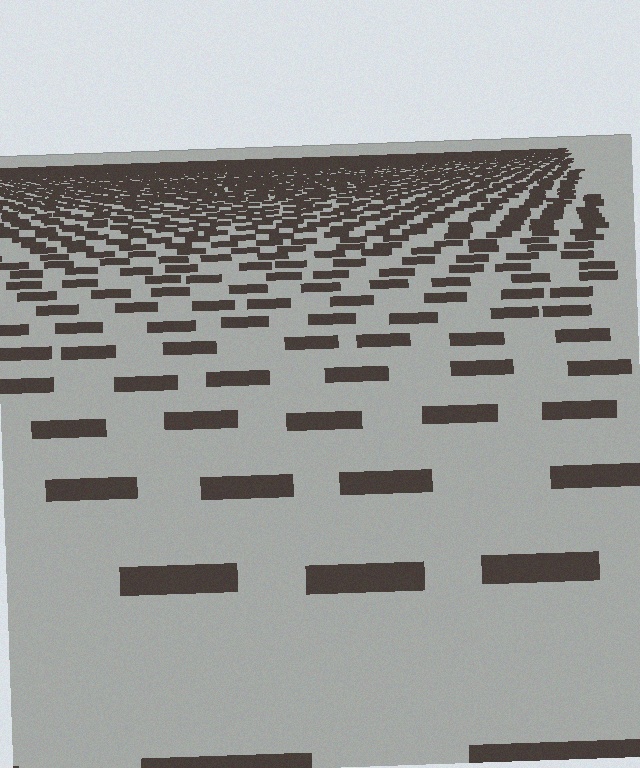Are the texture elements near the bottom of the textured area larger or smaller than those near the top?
Larger. Near the bottom, elements are closer to the viewer and appear at a bigger on-screen size.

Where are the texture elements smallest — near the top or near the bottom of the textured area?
Near the top.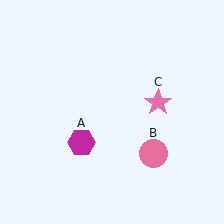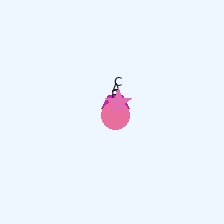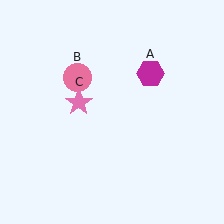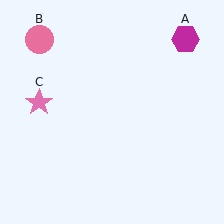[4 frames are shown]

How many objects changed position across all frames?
3 objects changed position: magenta hexagon (object A), pink circle (object B), pink star (object C).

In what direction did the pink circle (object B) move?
The pink circle (object B) moved up and to the left.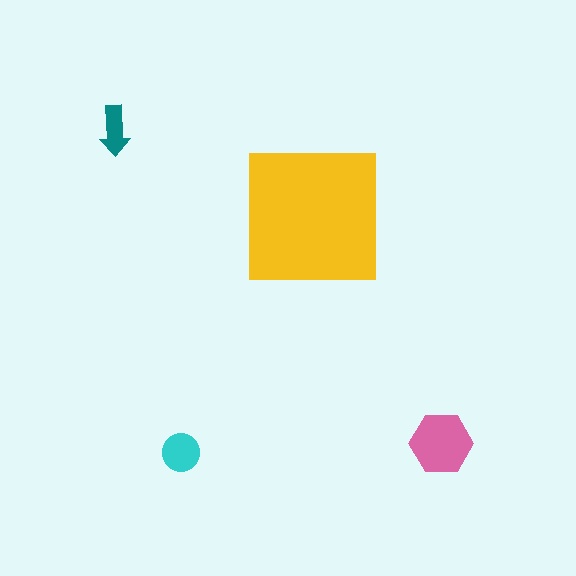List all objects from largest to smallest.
The yellow square, the pink hexagon, the cyan circle, the teal arrow.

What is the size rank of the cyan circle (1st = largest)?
3rd.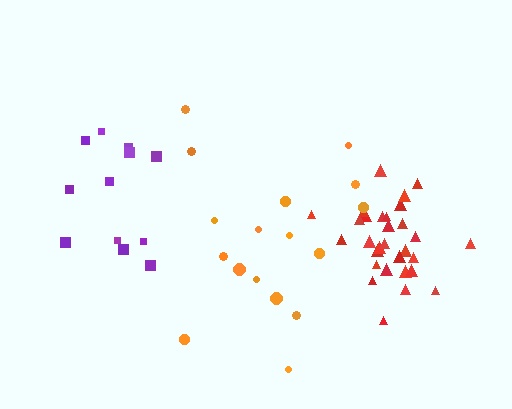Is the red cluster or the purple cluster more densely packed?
Red.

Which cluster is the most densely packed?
Red.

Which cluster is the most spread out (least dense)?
Orange.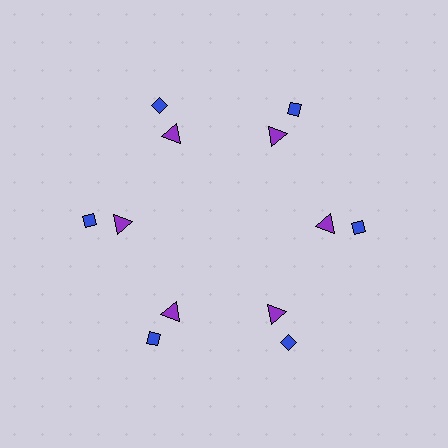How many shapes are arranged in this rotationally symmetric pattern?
There are 12 shapes, arranged in 6 groups of 2.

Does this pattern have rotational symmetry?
Yes, this pattern has 6-fold rotational symmetry. It looks the same after rotating 60 degrees around the center.